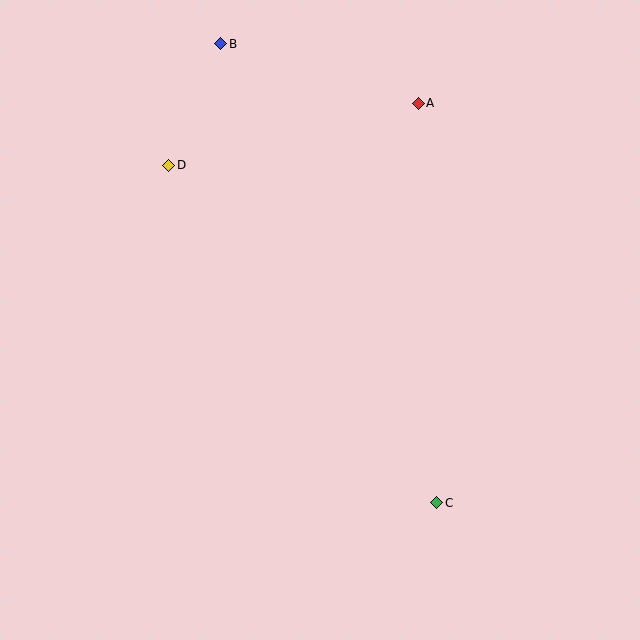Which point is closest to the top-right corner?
Point A is closest to the top-right corner.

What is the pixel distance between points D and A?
The distance between D and A is 257 pixels.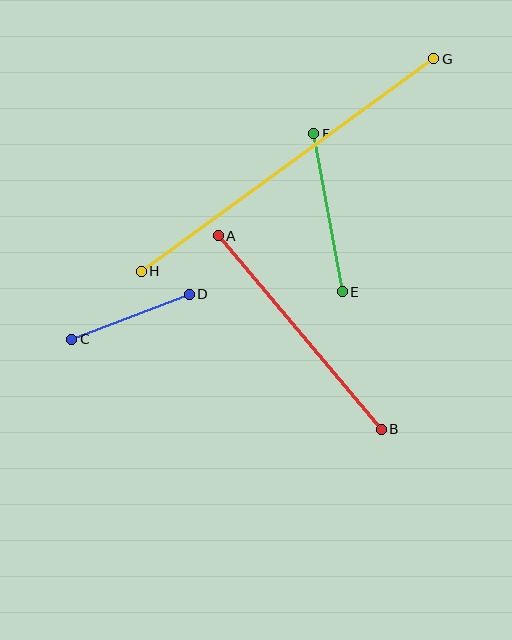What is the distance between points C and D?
The distance is approximately 126 pixels.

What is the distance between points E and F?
The distance is approximately 161 pixels.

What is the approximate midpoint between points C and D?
The midpoint is at approximately (131, 317) pixels.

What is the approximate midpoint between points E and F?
The midpoint is at approximately (328, 213) pixels.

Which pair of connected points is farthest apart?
Points G and H are farthest apart.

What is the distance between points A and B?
The distance is approximately 253 pixels.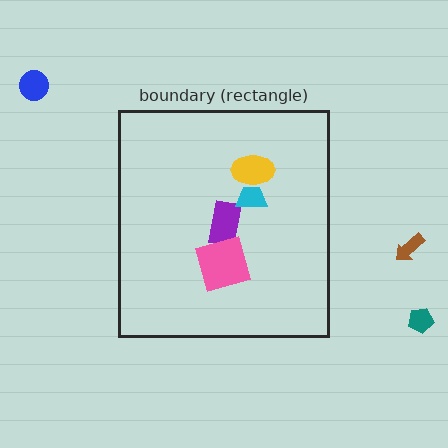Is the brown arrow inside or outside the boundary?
Outside.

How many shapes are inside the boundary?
4 inside, 3 outside.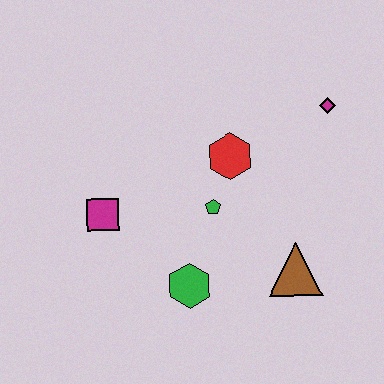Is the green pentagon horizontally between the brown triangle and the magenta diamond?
No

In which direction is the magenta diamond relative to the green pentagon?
The magenta diamond is to the right of the green pentagon.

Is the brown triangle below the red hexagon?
Yes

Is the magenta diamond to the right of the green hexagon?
Yes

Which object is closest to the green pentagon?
The red hexagon is closest to the green pentagon.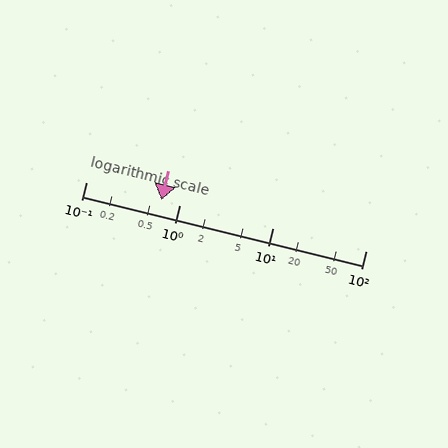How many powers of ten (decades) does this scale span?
The scale spans 3 decades, from 0.1 to 100.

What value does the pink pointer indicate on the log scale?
The pointer indicates approximately 0.64.